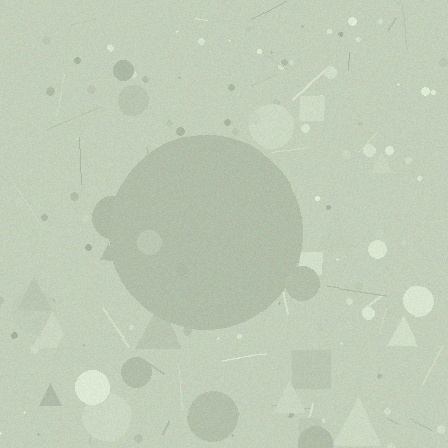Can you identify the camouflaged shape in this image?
The camouflaged shape is a circle.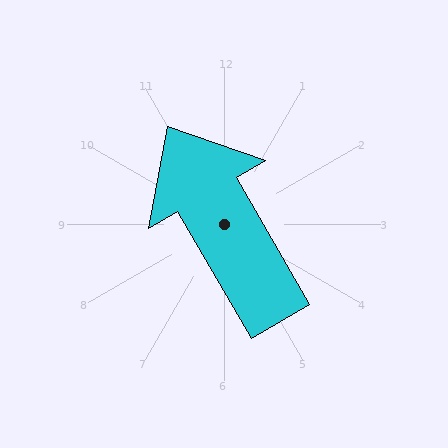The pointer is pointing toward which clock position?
Roughly 11 o'clock.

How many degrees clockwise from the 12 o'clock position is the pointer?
Approximately 330 degrees.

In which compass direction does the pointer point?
Northwest.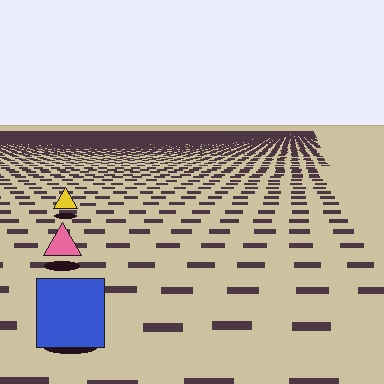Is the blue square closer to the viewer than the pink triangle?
Yes. The blue square is closer — you can tell from the texture gradient: the ground texture is coarser near it.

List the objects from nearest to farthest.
From nearest to farthest: the blue square, the pink triangle, the yellow triangle.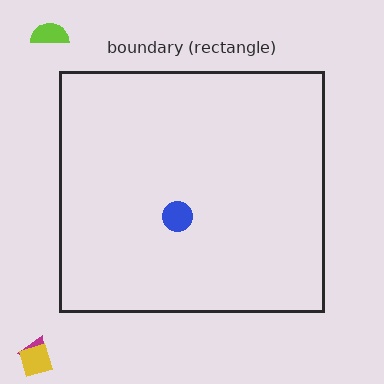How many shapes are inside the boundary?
1 inside, 3 outside.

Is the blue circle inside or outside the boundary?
Inside.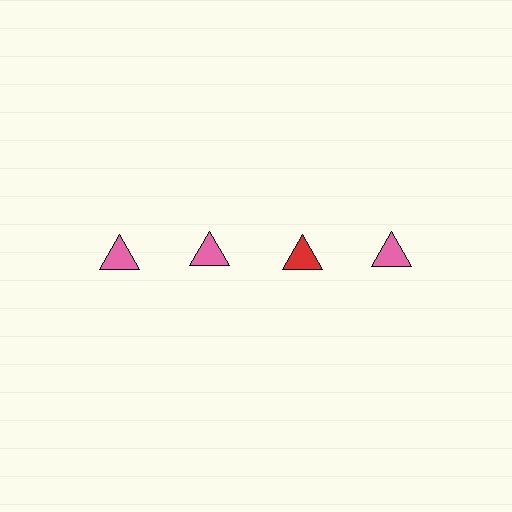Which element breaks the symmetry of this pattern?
The red triangle in the top row, center column breaks the symmetry. All other shapes are pink triangles.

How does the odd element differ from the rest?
It has a different color: red instead of pink.